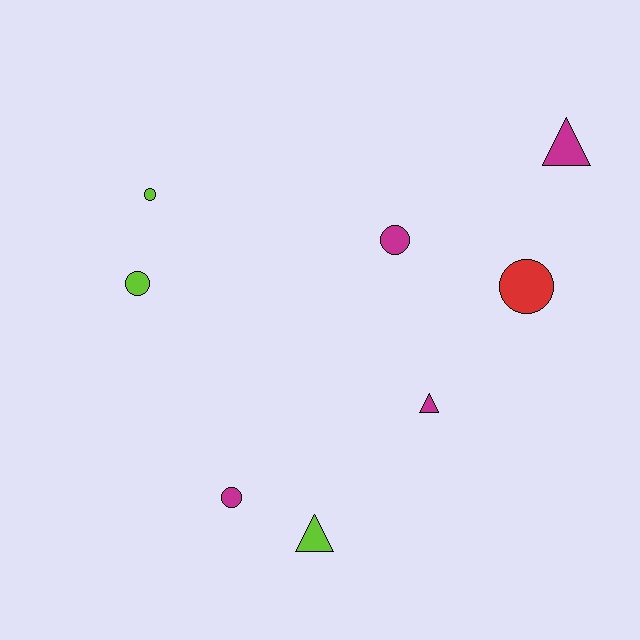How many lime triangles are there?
There is 1 lime triangle.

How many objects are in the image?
There are 8 objects.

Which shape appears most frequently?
Circle, with 5 objects.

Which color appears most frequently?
Magenta, with 4 objects.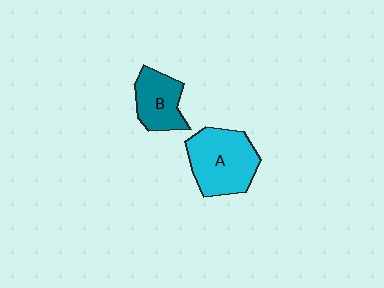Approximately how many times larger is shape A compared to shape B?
Approximately 1.5 times.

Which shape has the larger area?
Shape A (cyan).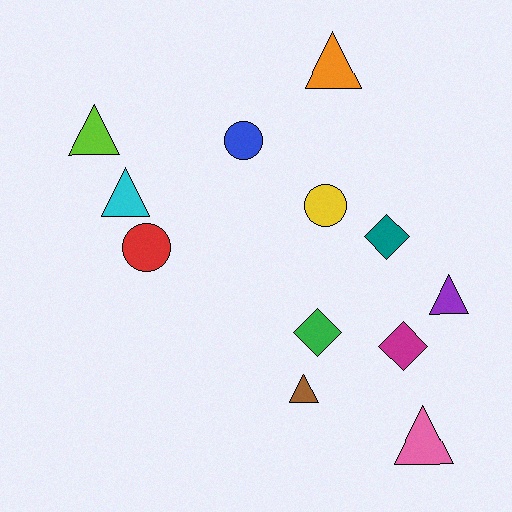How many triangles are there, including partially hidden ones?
There are 6 triangles.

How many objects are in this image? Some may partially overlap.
There are 12 objects.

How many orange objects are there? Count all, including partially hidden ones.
There is 1 orange object.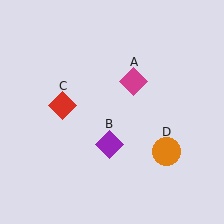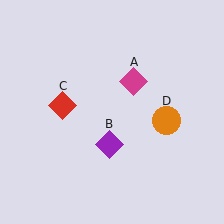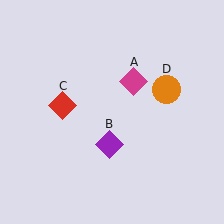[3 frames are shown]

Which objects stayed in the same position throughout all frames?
Magenta diamond (object A) and purple diamond (object B) and red diamond (object C) remained stationary.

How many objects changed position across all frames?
1 object changed position: orange circle (object D).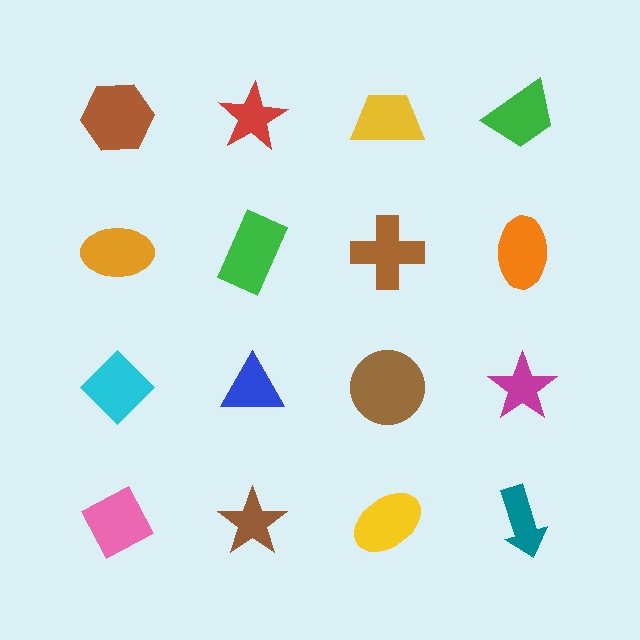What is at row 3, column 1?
A cyan diamond.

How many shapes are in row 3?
4 shapes.